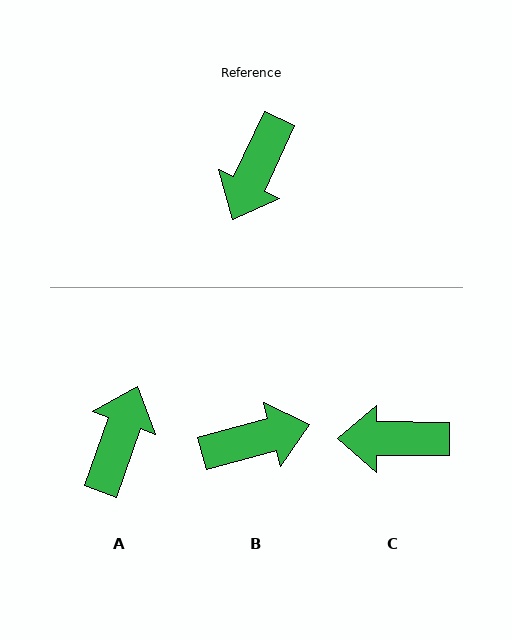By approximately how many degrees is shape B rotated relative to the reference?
Approximately 130 degrees counter-clockwise.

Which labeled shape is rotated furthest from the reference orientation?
A, about 174 degrees away.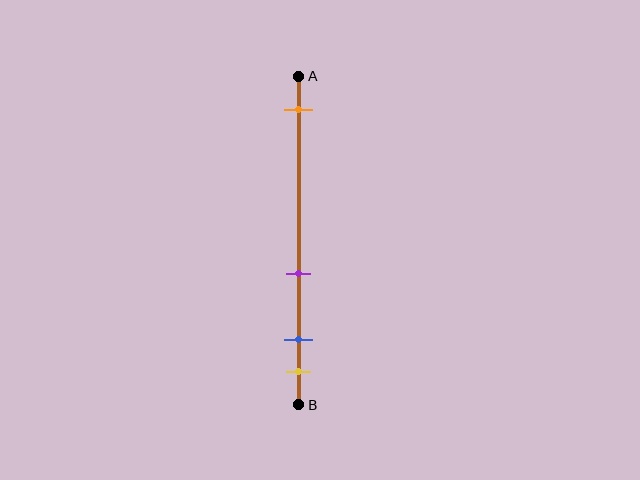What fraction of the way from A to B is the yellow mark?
The yellow mark is approximately 90% (0.9) of the way from A to B.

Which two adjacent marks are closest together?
The blue and yellow marks are the closest adjacent pair.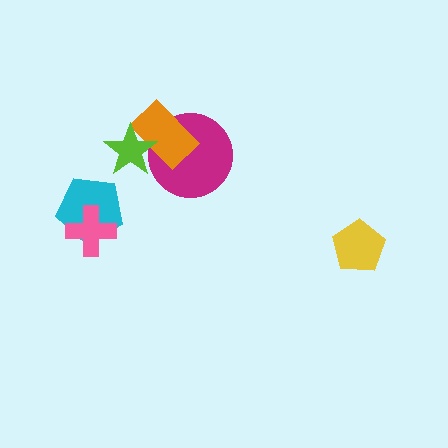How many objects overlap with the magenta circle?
2 objects overlap with the magenta circle.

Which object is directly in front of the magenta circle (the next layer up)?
The orange rectangle is directly in front of the magenta circle.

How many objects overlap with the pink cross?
1 object overlaps with the pink cross.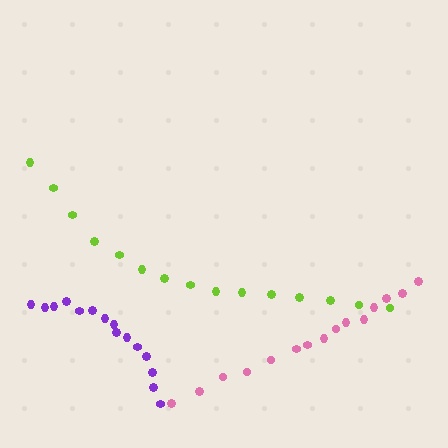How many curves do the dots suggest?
There are 3 distinct paths.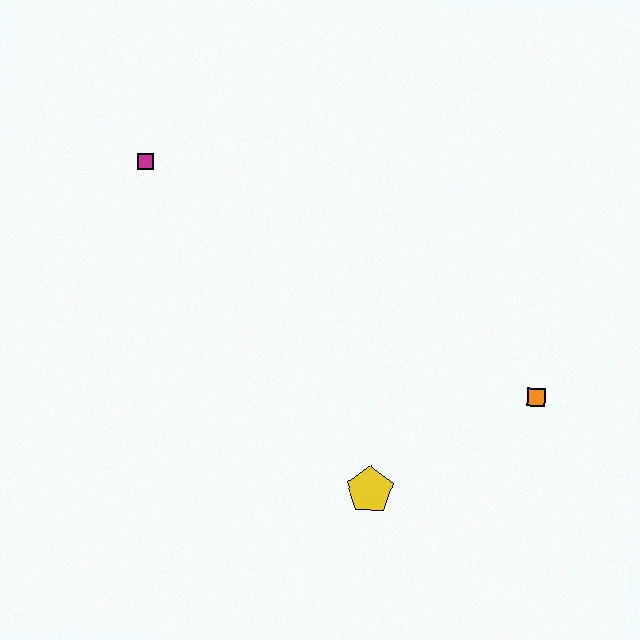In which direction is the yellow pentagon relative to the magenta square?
The yellow pentagon is below the magenta square.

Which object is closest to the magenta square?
The yellow pentagon is closest to the magenta square.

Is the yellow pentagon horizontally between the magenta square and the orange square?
Yes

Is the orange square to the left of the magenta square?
No